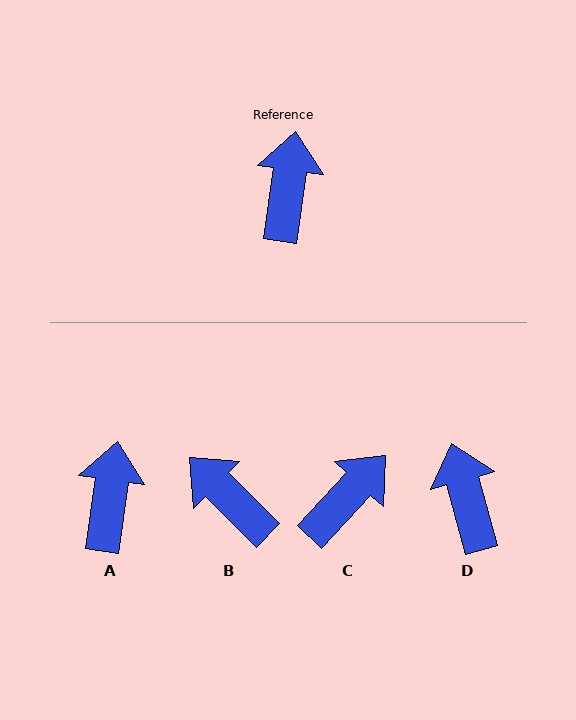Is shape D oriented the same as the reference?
No, it is off by about 23 degrees.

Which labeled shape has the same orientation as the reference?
A.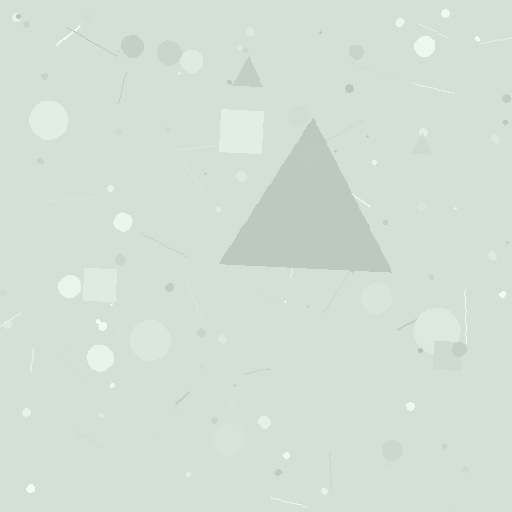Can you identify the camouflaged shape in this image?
The camouflaged shape is a triangle.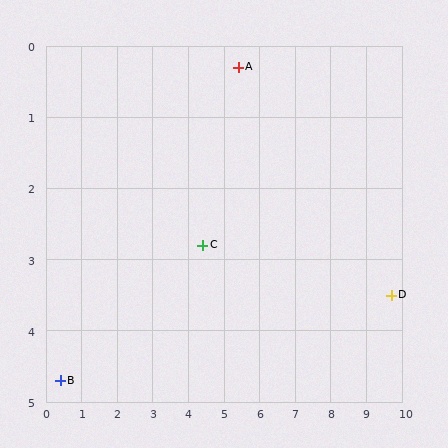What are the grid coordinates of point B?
Point B is at approximately (0.4, 4.7).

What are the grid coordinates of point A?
Point A is at approximately (5.4, 0.3).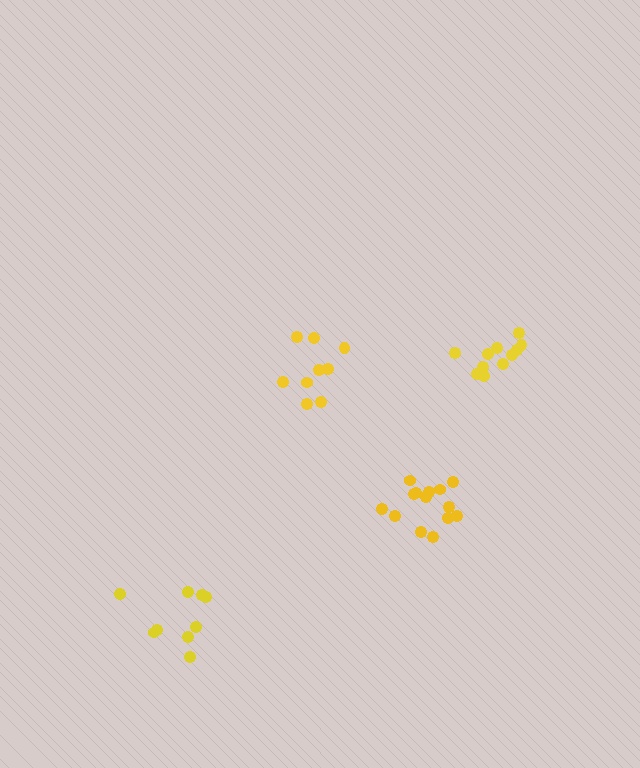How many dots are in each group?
Group 1: 9 dots, Group 2: 14 dots, Group 3: 9 dots, Group 4: 12 dots (44 total).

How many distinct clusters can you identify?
There are 4 distinct clusters.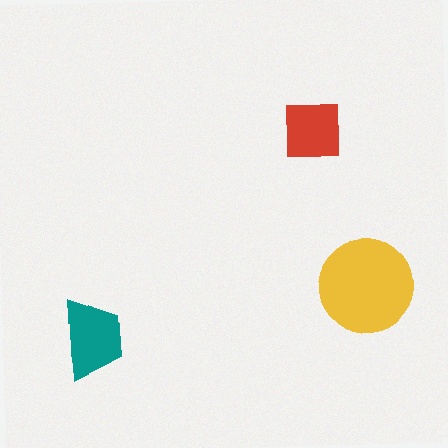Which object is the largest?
The yellow circle.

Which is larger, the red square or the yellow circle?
The yellow circle.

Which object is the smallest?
The red square.